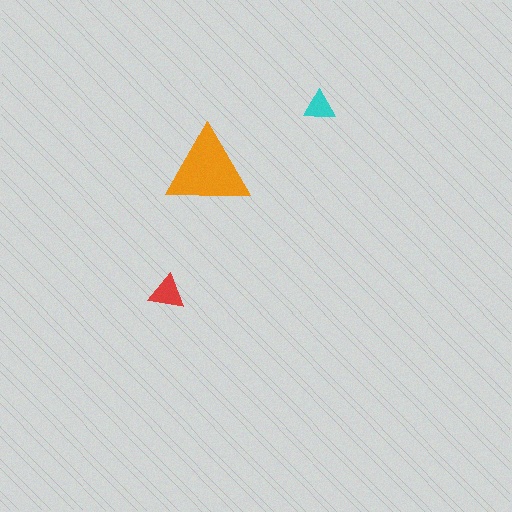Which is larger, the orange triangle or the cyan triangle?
The orange one.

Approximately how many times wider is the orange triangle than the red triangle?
About 2.5 times wider.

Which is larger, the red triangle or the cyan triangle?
The red one.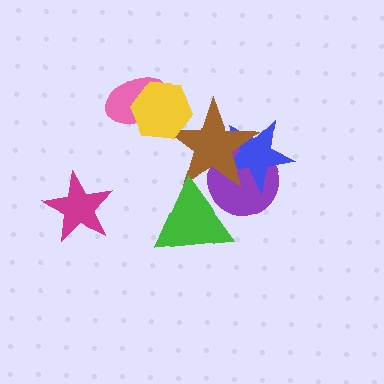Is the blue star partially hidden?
Yes, it is partially covered by another shape.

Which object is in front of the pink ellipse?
The yellow hexagon is in front of the pink ellipse.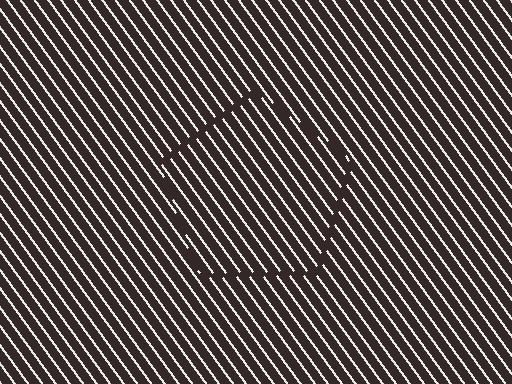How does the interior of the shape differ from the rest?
The interior of the shape contains the same grating, shifted by half a period — the contour is defined by the phase discontinuity where line-ends from the inner and outer gratings abut.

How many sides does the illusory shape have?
5 sides — the line-ends trace a pentagon.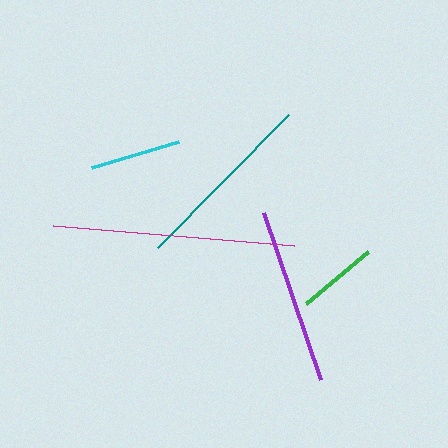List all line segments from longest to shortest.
From longest to shortest: magenta, teal, purple, cyan, green.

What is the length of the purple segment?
The purple segment is approximately 176 pixels long.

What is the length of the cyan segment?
The cyan segment is approximately 91 pixels long.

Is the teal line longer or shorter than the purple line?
The teal line is longer than the purple line.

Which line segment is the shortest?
The green line is the shortest at approximately 81 pixels.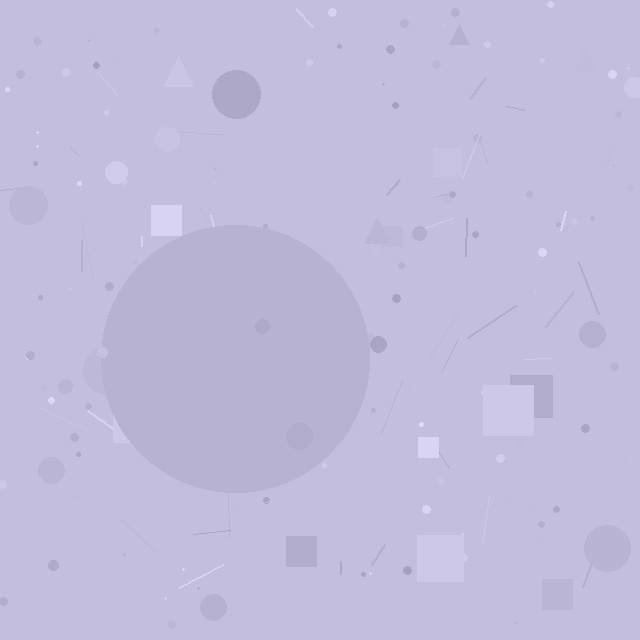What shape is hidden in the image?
A circle is hidden in the image.